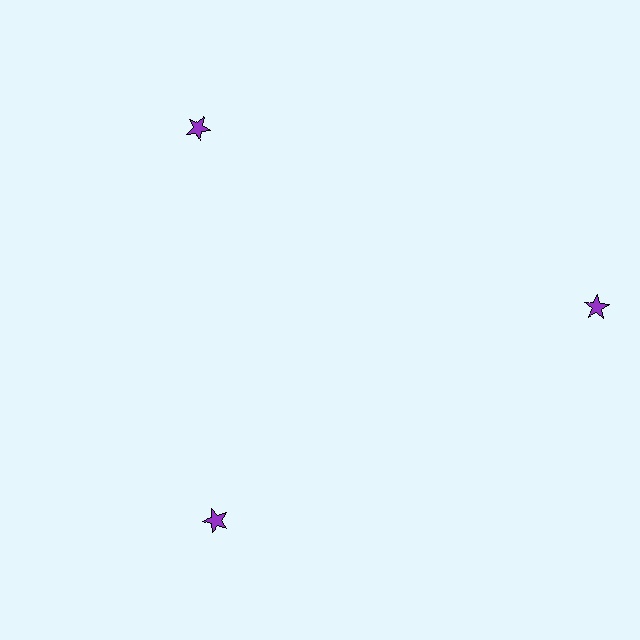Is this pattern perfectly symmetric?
No. The 3 purple stars are arranged in a ring, but one element near the 3 o'clock position is pushed outward from the center, breaking the 3-fold rotational symmetry.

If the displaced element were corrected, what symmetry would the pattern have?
It would have 3-fold rotational symmetry — the pattern would map onto itself every 120 degrees.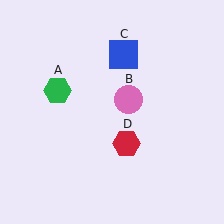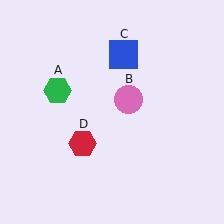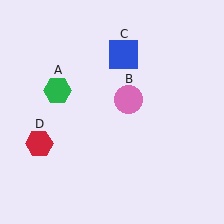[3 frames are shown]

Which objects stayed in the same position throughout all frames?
Green hexagon (object A) and pink circle (object B) and blue square (object C) remained stationary.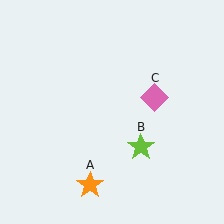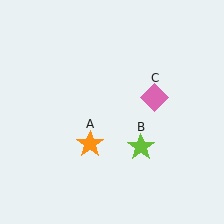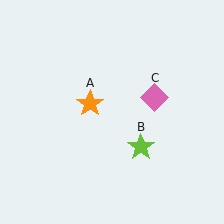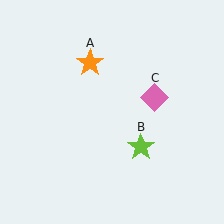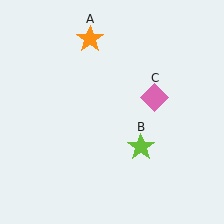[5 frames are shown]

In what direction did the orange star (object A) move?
The orange star (object A) moved up.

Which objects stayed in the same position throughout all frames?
Lime star (object B) and pink diamond (object C) remained stationary.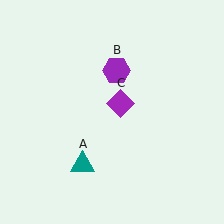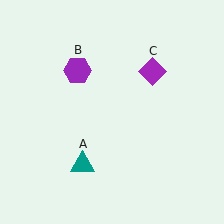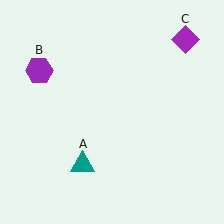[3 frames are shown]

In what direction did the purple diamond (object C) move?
The purple diamond (object C) moved up and to the right.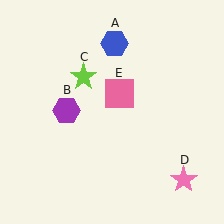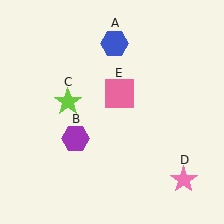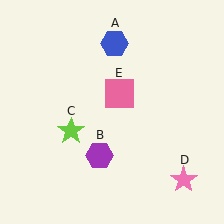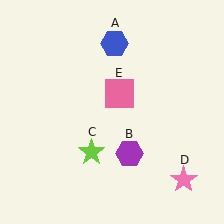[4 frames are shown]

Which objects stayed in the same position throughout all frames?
Blue hexagon (object A) and pink star (object D) and pink square (object E) remained stationary.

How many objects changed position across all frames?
2 objects changed position: purple hexagon (object B), lime star (object C).